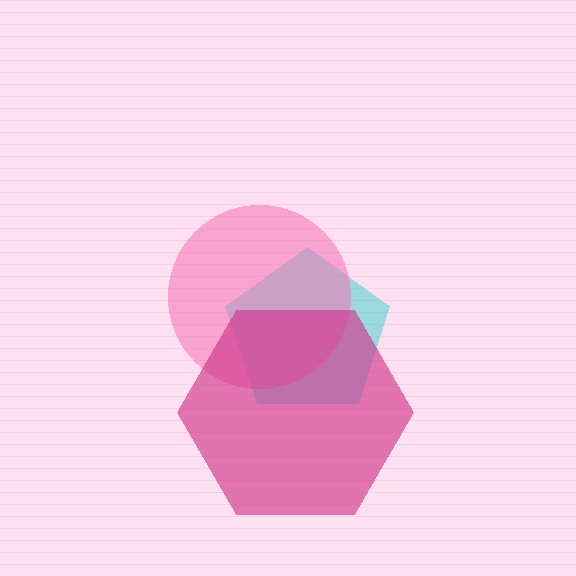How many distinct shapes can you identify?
There are 3 distinct shapes: a cyan pentagon, a pink circle, a magenta hexagon.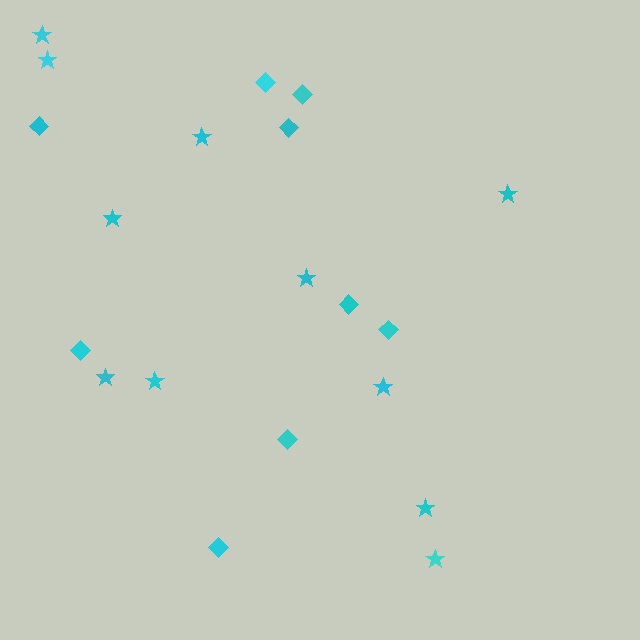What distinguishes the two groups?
There are 2 groups: one group of stars (11) and one group of diamonds (9).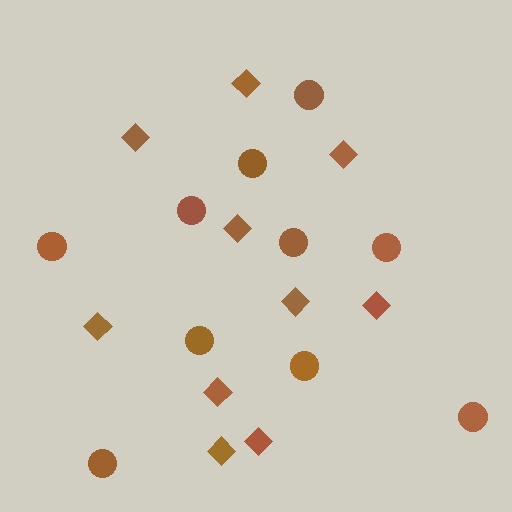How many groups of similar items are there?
There are 2 groups: one group of circles (10) and one group of diamonds (10).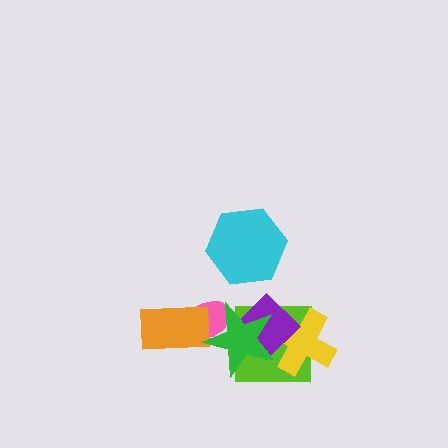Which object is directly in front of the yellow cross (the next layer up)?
The purple diamond is directly in front of the yellow cross.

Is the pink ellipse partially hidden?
Yes, it is partially covered by another shape.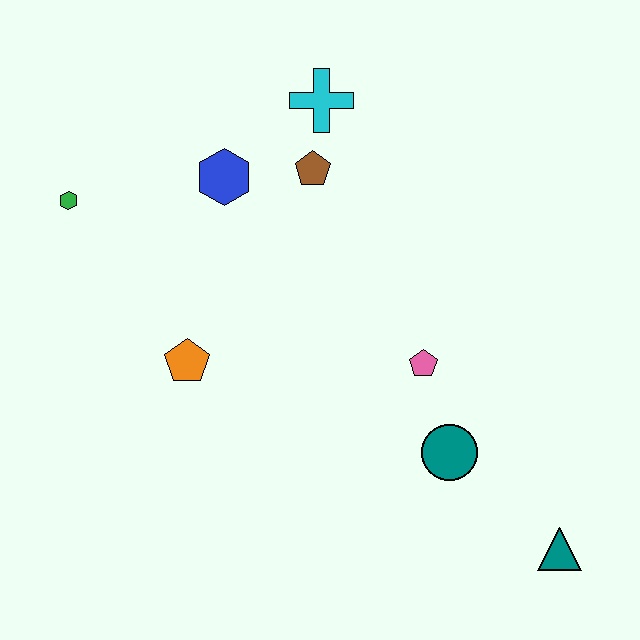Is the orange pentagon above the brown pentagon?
No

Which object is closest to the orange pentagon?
The blue hexagon is closest to the orange pentagon.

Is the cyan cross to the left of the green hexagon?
No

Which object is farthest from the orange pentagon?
The teal triangle is farthest from the orange pentagon.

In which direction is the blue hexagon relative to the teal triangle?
The blue hexagon is above the teal triangle.